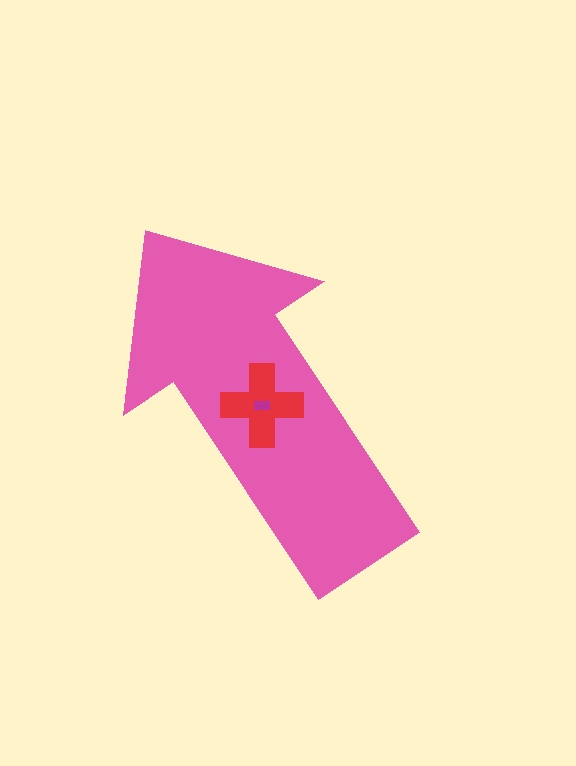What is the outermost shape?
The pink arrow.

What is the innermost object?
The magenta rectangle.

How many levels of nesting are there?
3.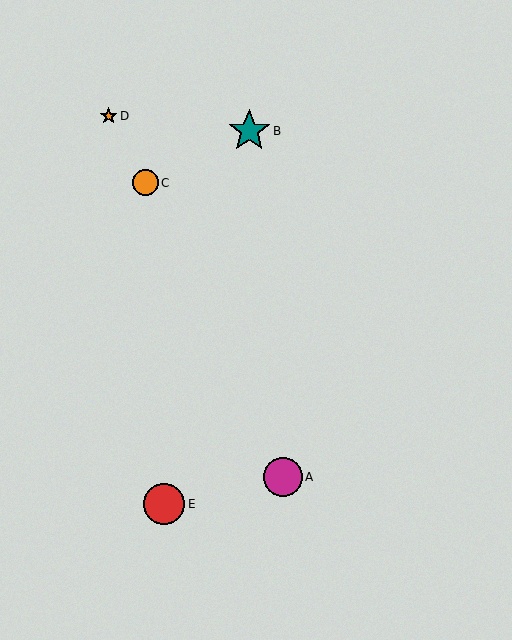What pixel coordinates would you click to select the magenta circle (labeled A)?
Click at (283, 477) to select the magenta circle A.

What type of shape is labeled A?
Shape A is a magenta circle.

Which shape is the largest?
The teal star (labeled B) is the largest.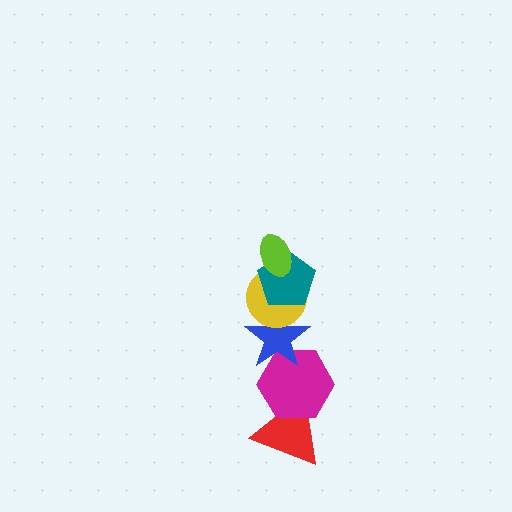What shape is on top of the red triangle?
The magenta hexagon is on top of the red triangle.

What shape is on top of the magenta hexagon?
The blue star is on top of the magenta hexagon.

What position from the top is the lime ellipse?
The lime ellipse is 1st from the top.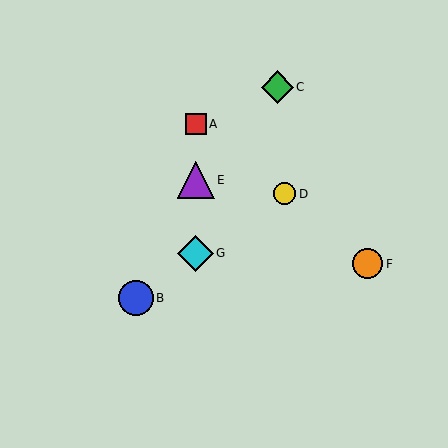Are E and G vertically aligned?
Yes, both are at x≈196.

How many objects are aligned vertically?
3 objects (A, E, G) are aligned vertically.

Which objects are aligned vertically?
Objects A, E, G are aligned vertically.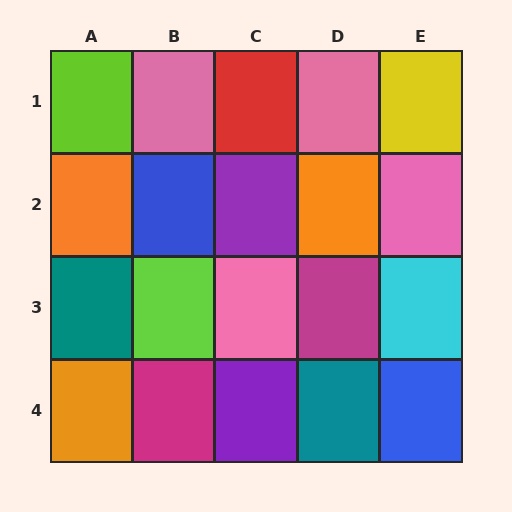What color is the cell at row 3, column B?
Lime.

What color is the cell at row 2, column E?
Pink.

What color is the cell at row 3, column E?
Cyan.